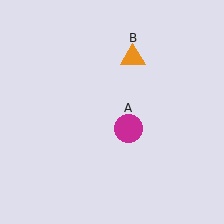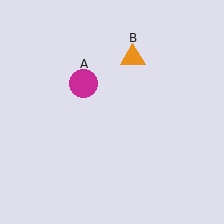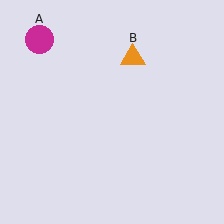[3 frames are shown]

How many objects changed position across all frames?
1 object changed position: magenta circle (object A).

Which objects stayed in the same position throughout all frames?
Orange triangle (object B) remained stationary.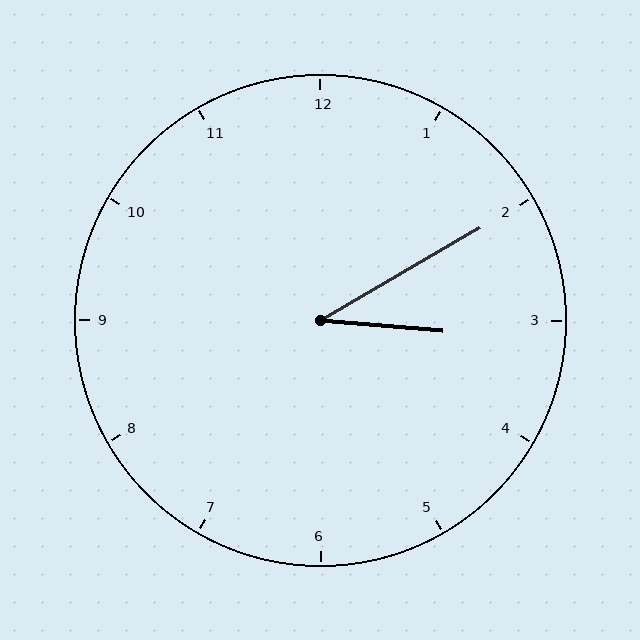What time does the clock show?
3:10.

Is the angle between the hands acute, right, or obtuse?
It is acute.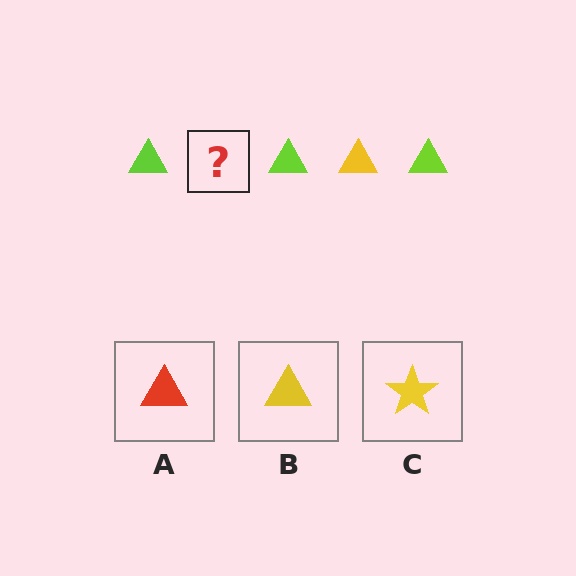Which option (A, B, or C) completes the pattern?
B.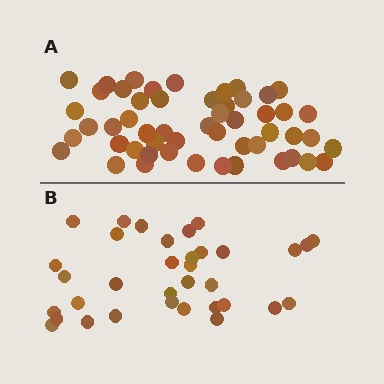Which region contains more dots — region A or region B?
Region A (the top region) has more dots.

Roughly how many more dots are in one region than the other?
Region A has approximately 20 more dots than region B.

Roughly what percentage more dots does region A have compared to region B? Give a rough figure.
About 55% more.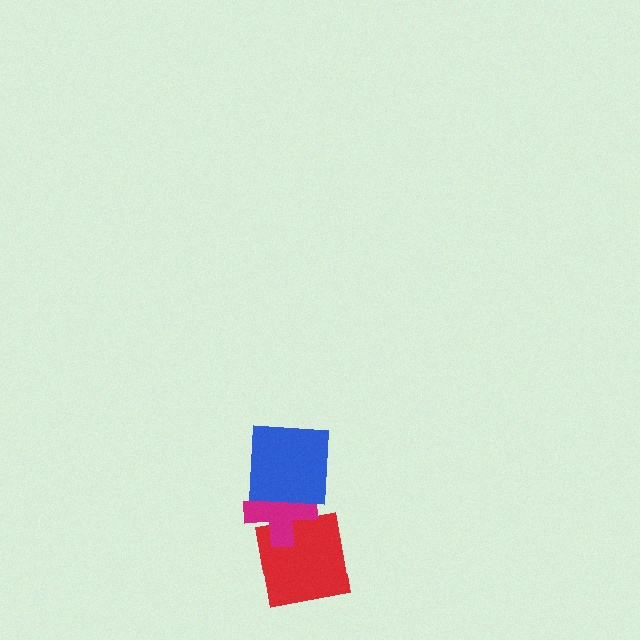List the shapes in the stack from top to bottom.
From top to bottom: the blue square, the magenta cross, the red square.